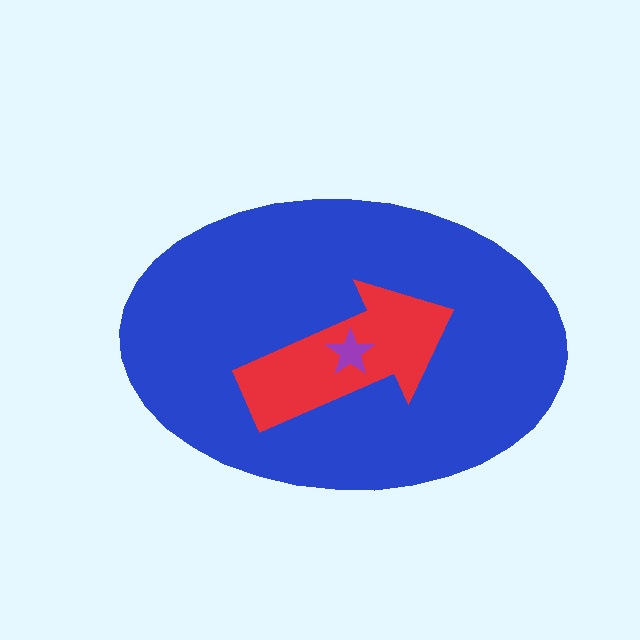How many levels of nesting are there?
3.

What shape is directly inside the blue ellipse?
The red arrow.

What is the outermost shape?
The blue ellipse.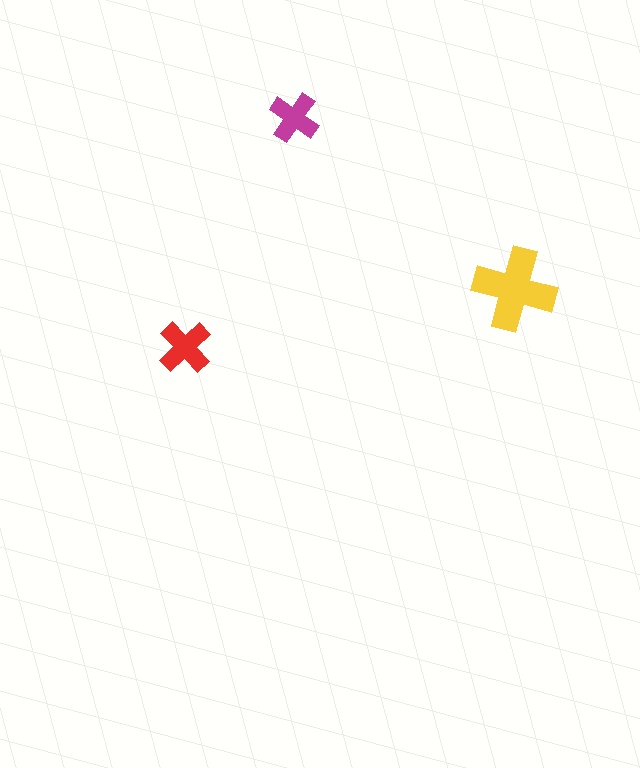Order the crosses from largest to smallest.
the yellow one, the red one, the magenta one.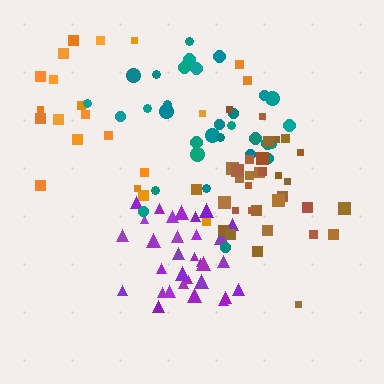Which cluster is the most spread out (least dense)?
Orange.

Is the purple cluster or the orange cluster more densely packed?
Purple.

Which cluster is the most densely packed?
Purple.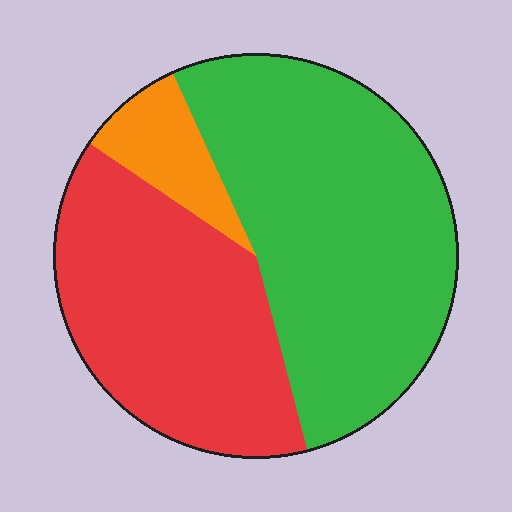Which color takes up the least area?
Orange, at roughly 10%.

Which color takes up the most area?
Green, at roughly 55%.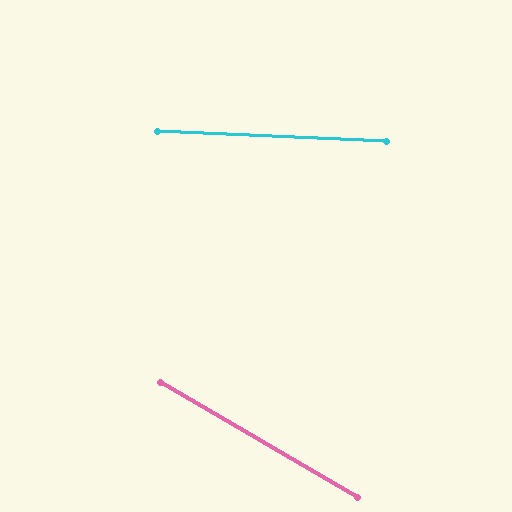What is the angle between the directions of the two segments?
Approximately 28 degrees.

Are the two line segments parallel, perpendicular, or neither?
Neither parallel nor perpendicular — they differ by about 28°.